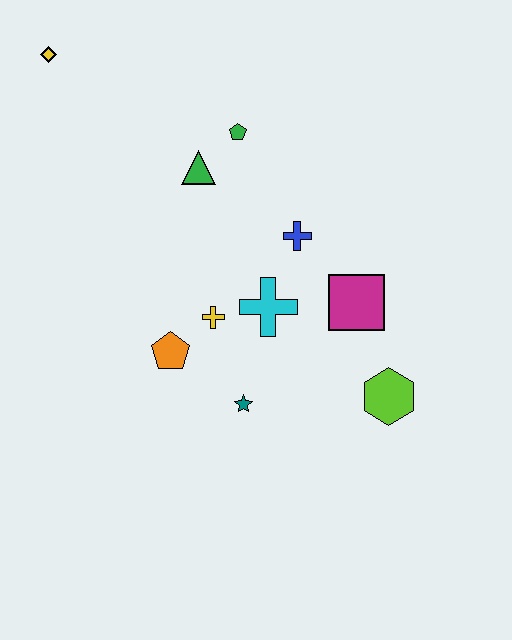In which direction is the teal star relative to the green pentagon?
The teal star is below the green pentagon.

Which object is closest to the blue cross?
The cyan cross is closest to the blue cross.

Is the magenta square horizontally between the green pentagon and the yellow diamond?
No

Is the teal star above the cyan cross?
No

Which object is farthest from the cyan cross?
The yellow diamond is farthest from the cyan cross.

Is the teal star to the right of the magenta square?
No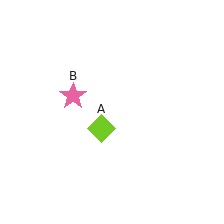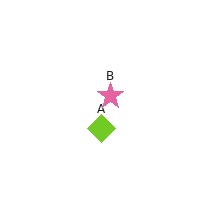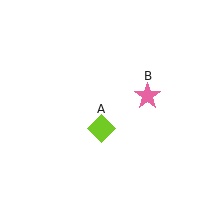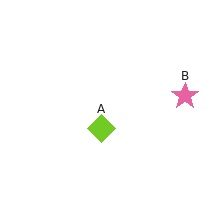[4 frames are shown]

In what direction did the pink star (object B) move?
The pink star (object B) moved right.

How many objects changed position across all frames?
1 object changed position: pink star (object B).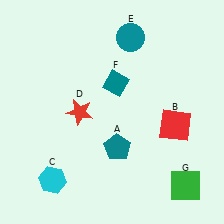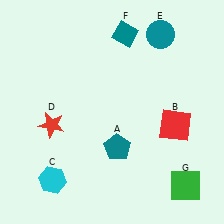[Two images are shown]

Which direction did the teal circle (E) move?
The teal circle (E) moved right.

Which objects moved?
The objects that moved are: the red star (D), the teal circle (E), the teal diamond (F).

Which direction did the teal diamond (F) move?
The teal diamond (F) moved up.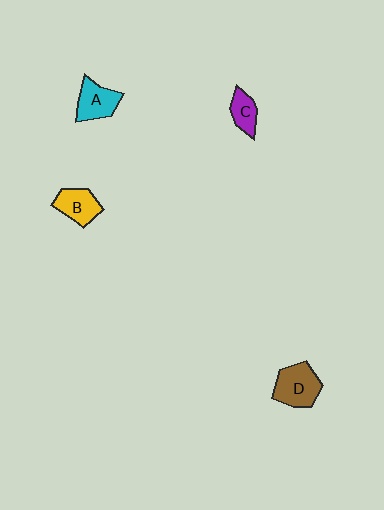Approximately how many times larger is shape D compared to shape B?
Approximately 1.3 times.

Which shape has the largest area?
Shape D (brown).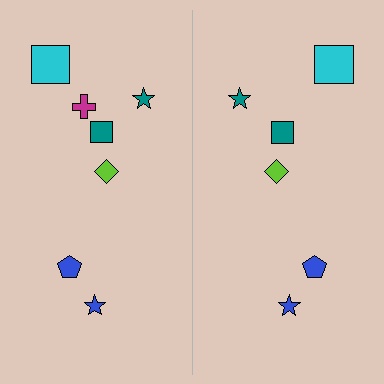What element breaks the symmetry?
A magenta cross is missing from the right side.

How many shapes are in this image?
There are 13 shapes in this image.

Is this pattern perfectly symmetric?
No, the pattern is not perfectly symmetric. A magenta cross is missing from the right side.